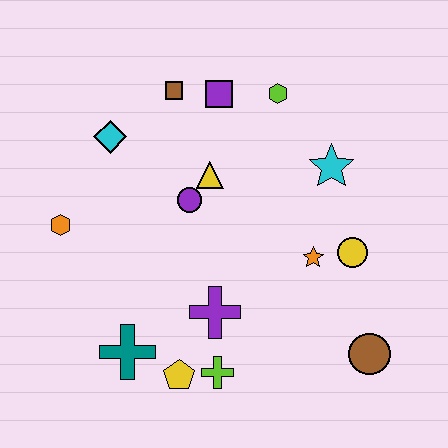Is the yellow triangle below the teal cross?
No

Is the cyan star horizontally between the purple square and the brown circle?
Yes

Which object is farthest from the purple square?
The brown circle is farthest from the purple square.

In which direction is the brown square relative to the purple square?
The brown square is to the left of the purple square.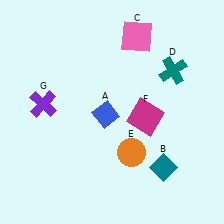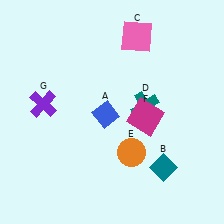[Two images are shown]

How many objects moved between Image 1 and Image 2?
1 object moved between the two images.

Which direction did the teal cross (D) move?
The teal cross (D) moved down.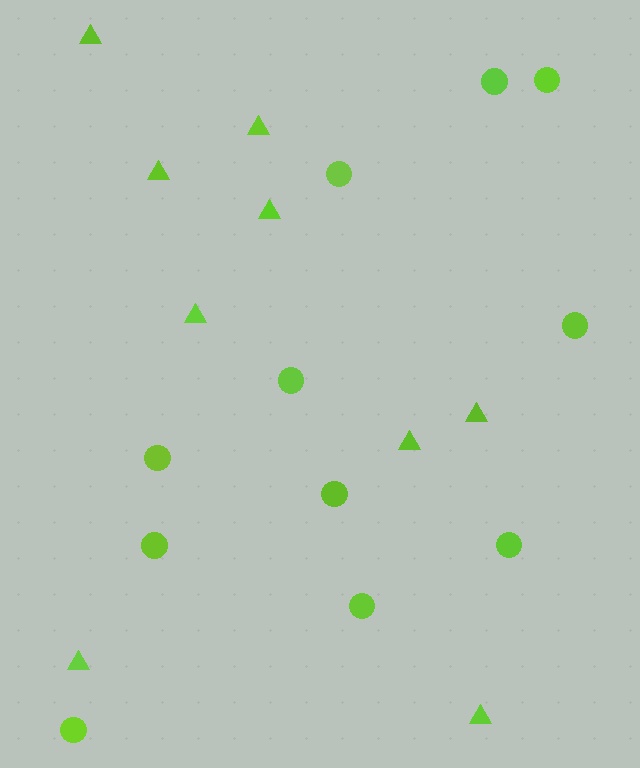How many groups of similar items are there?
There are 2 groups: one group of circles (11) and one group of triangles (9).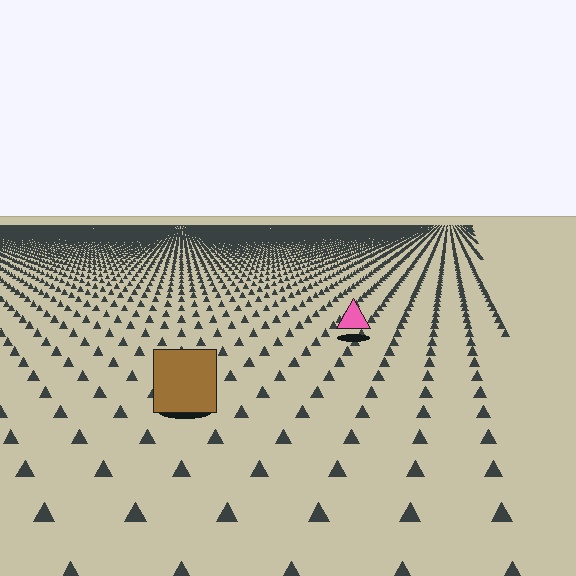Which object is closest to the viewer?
The brown square is closest. The texture marks near it are larger and more spread out.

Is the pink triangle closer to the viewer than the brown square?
No. The brown square is closer — you can tell from the texture gradient: the ground texture is coarser near it.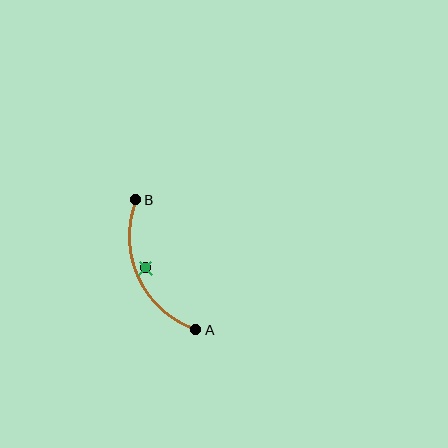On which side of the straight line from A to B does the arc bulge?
The arc bulges to the left of the straight line connecting A and B.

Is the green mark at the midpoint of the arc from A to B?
No — the green mark does not lie on the arc at all. It sits slightly inside the curve.